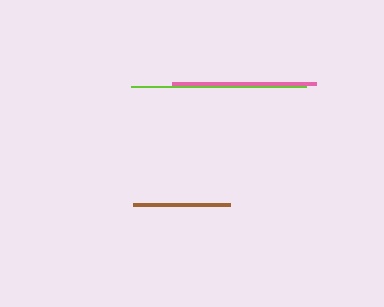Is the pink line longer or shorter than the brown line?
The pink line is longer than the brown line.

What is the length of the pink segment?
The pink segment is approximately 144 pixels long.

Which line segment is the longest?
The lime line is the longest at approximately 175 pixels.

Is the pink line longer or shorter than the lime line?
The lime line is longer than the pink line.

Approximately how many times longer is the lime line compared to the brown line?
The lime line is approximately 1.8 times the length of the brown line.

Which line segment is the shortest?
The brown line is the shortest at approximately 98 pixels.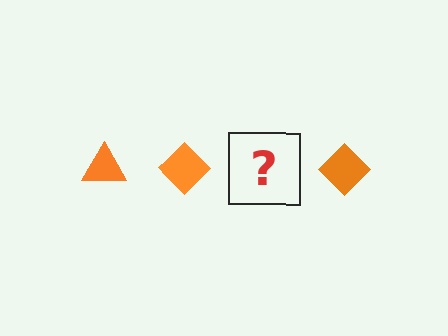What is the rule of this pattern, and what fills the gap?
The rule is that the pattern cycles through triangle, diamond shapes in orange. The gap should be filled with an orange triangle.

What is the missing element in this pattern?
The missing element is an orange triangle.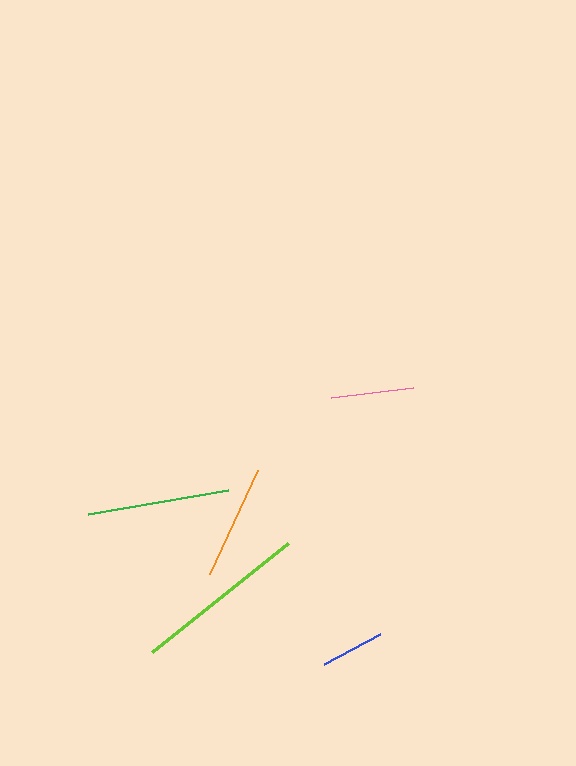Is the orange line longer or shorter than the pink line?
The orange line is longer than the pink line.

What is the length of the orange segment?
The orange segment is approximately 114 pixels long.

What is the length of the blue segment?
The blue segment is approximately 63 pixels long.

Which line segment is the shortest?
The blue line is the shortest at approximately 63 pixels.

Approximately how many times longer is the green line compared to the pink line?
The green line is approximately 1.7 times the length of the pink line.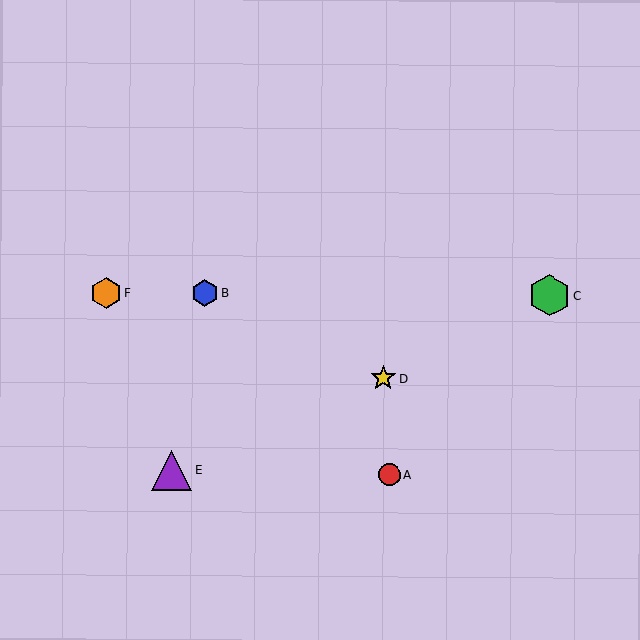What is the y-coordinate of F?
Object F is at y≈293.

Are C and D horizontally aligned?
No, C is at y≈296 and D is at y≈378.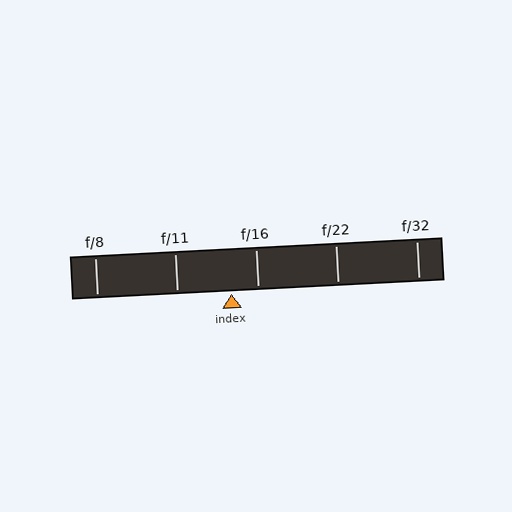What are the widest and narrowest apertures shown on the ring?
The widest aperture shown is f/8 and the narrowest is f/32.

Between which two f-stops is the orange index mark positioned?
The index mark is between f/11 and f/16.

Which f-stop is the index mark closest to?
The index mark is closest to f/16.